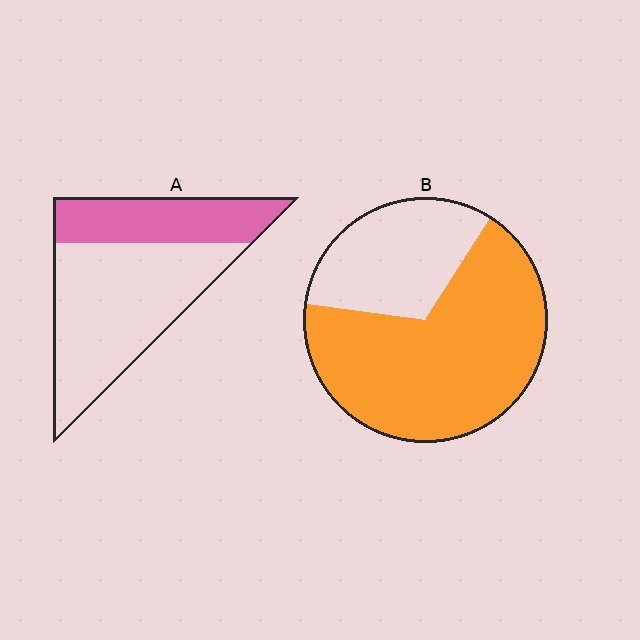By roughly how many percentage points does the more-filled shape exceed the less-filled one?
By roughly 35 percentage points (B over A).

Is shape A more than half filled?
No.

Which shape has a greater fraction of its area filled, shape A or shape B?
Shape B.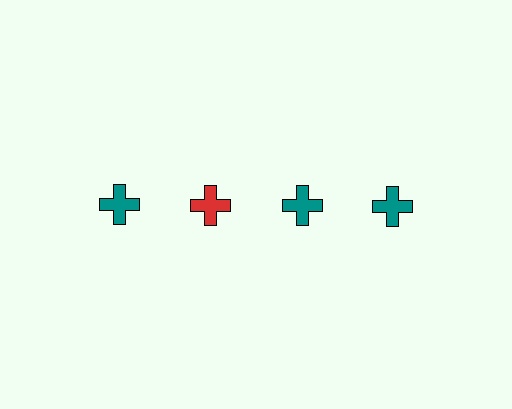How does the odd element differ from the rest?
It has a different color: red instead of teal.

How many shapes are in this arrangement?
There are 4 shapes arranged in a grid pattern.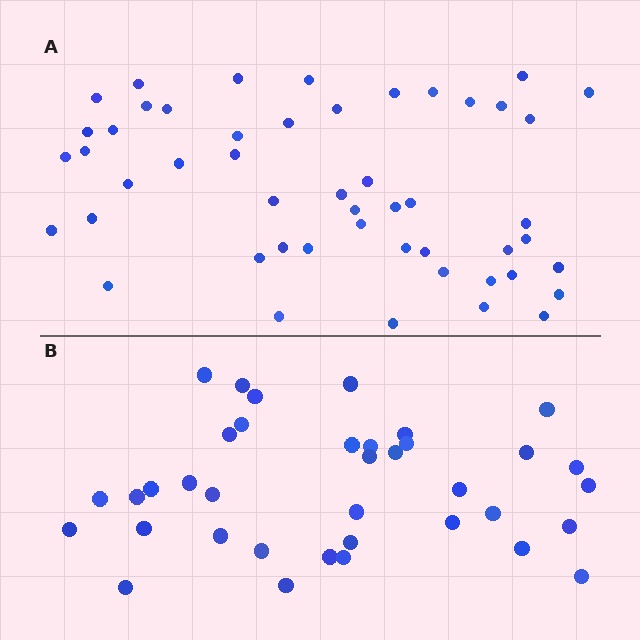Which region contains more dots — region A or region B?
Region A (the top region) has more dots.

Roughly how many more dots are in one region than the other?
Region A has approximately 15 more dots than region B.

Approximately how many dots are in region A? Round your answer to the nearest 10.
About 50 dots.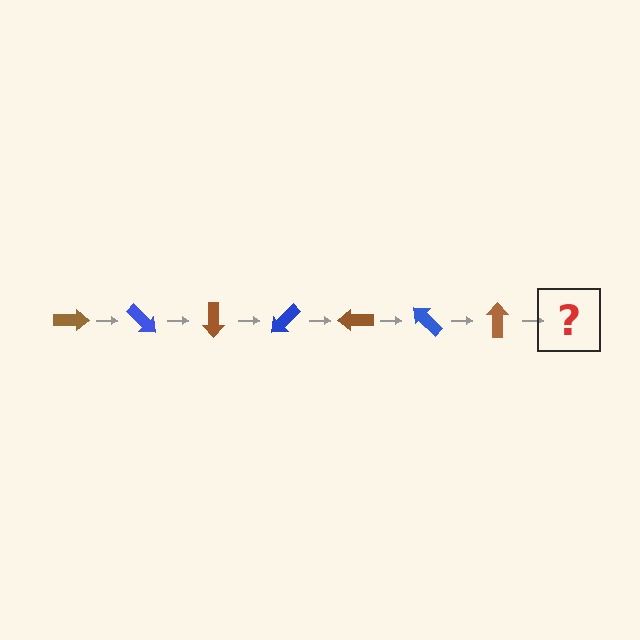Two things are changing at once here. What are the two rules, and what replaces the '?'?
The two rules are that it rotates 45 degrees each step and the color cycles through brown and blue. The '?' should be a blue arrow, rotated 315 degrees from the start.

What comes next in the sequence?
The next element should be a blue arrow, rotated 315 degrees from the start.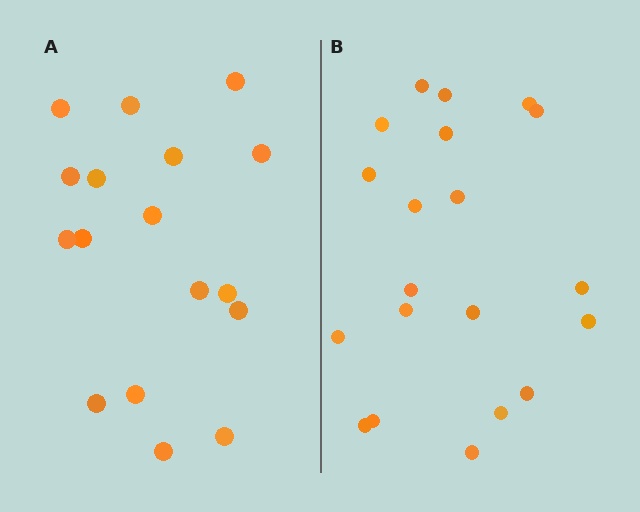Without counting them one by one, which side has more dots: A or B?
Region B (the right region) has more dots.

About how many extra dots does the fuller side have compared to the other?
Region B has just a few more — roughly 2 or 3 more dots than region A.